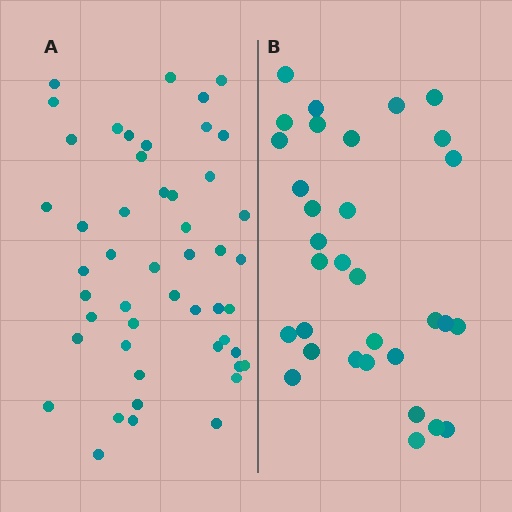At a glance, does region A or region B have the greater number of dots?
Region A (the left region) has more dots.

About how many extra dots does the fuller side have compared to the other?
Region A has approximately 15 more dots than region B.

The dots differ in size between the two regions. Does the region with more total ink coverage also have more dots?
No. Region B has more total ink coverage because its dots are larger, but region A actually contains more individual dots. Total area can be misleading — the number of items is what matters here.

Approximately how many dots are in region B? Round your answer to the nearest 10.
About 30 dots. (The exact count is 32, which rounds to 30.)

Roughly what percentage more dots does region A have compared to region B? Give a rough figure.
About 55% more.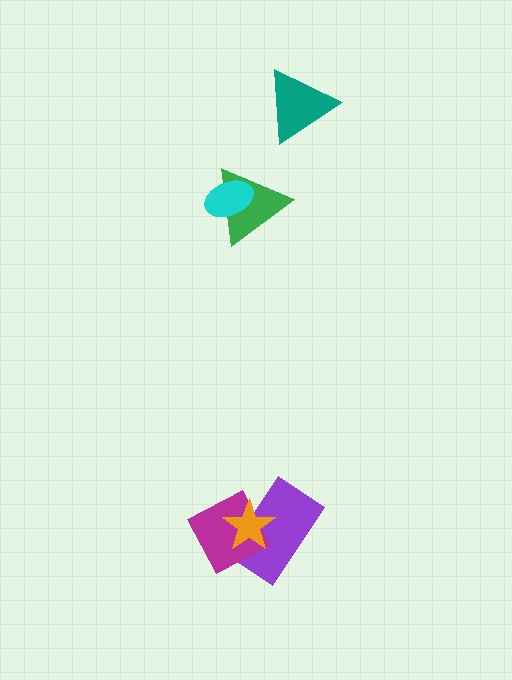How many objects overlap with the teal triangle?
0 objects overlap with the teal triangle.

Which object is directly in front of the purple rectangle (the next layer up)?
The magenta diamond is directly in front of the purple rectangle.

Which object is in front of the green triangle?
The cyan ellipse is in front of the green triangle.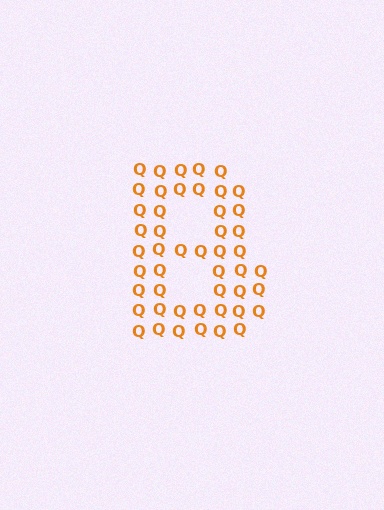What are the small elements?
The small elements are letter Q's.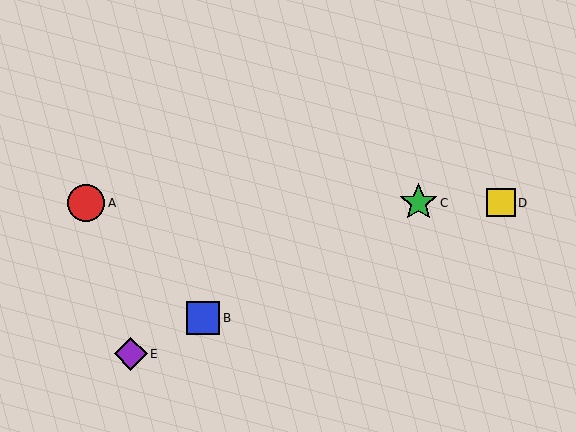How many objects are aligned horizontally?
3 objects (A, C, D) are aligned horizontally.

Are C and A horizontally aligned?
Yes, both are at y≈203.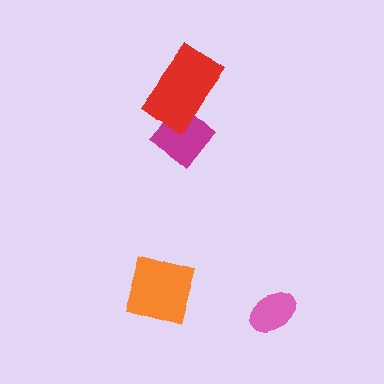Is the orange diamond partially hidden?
No, no other shape covers it.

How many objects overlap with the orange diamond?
0 objects overlap with the orange diamond.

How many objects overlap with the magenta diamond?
1 object overlaps with the magenta diamond.